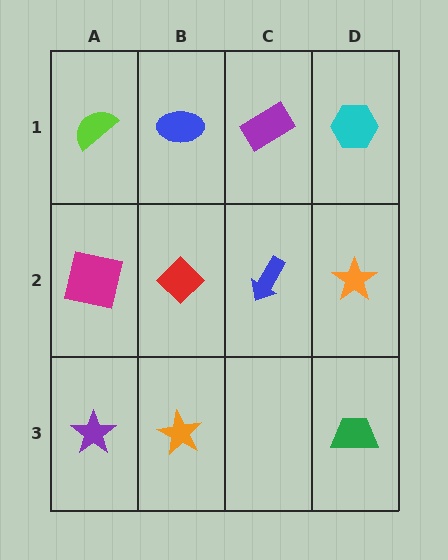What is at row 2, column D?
An orange star.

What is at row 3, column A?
A purple star.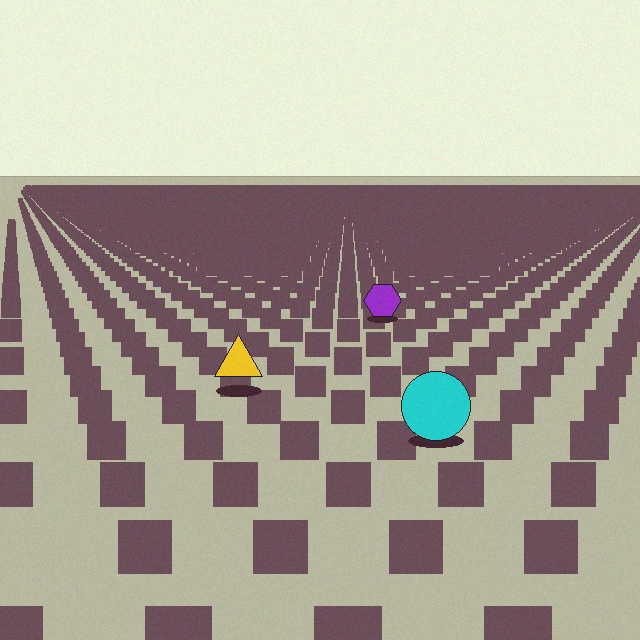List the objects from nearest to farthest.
From nearest to farthest: the cyan circle, the yellow triangle, the purple hexagon.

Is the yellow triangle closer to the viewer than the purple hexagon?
Yes. The yellow triangle is closer — you can tell from the texture gradient: the ground texture is coarser near it.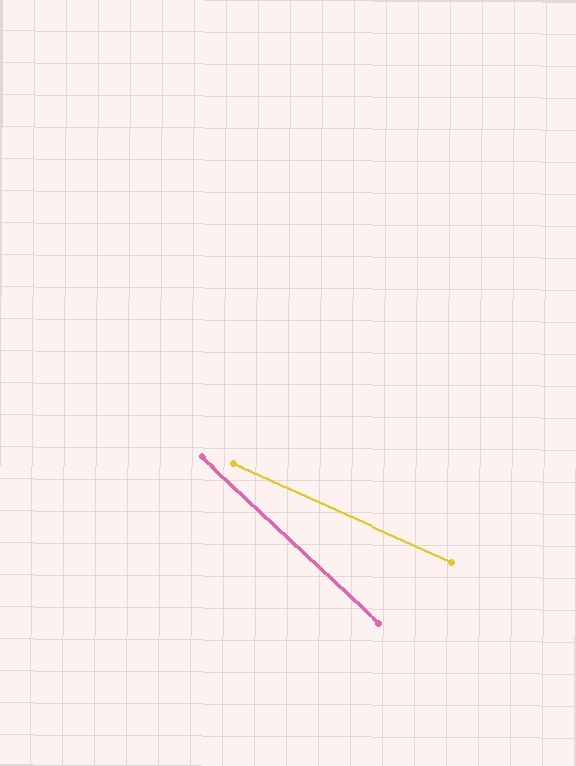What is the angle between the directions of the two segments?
Approximately 19 degrees.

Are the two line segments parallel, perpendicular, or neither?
Neither parallel nor perpendicular — they differ by about 19°.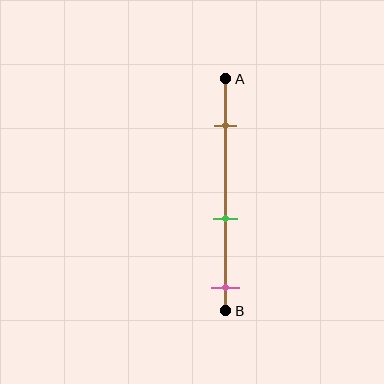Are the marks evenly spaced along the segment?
Yes, the marks are approximately evenly spaced.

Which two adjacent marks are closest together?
The green and pink marks are the closest adjacent pair.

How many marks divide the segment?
There are 3 marks dividing the segment.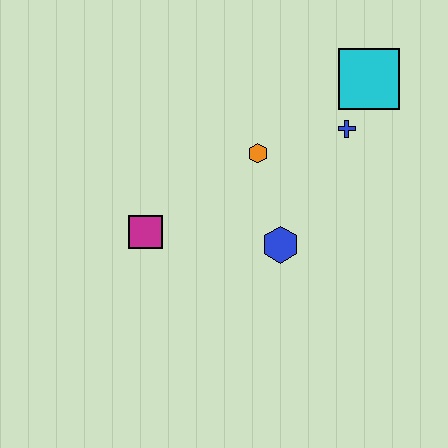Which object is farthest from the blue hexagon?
The cyan square is farthest from the blue hexagon.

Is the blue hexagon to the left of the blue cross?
Yes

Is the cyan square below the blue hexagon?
No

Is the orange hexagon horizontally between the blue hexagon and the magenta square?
Yes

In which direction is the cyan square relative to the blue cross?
The cyan square is above the blue cross.